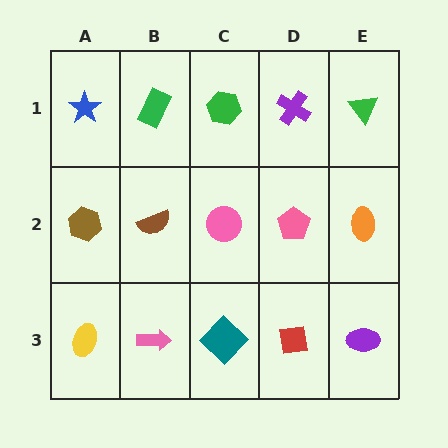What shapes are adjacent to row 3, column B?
A brown semicircle (row 2, column B), a yellow ellipse (row 3, column A), a teal diamond (row 3, column C).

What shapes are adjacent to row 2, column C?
A green hexagon (row 1, column C), a teal diamond (row 3, column C), a brown semicircle (row 2, column B), a pink pentagon (row 2, column D).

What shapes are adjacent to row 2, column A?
A blue star (row 1, column A), a yellow ellipse (row 3, column A), a brown semicircle (row 2, column B).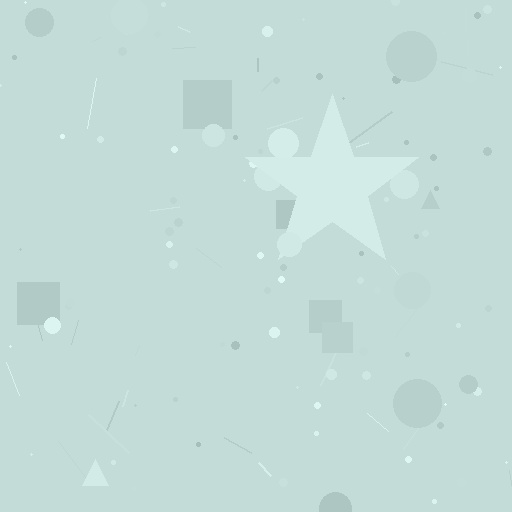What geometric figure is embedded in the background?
A star is embedded in the background.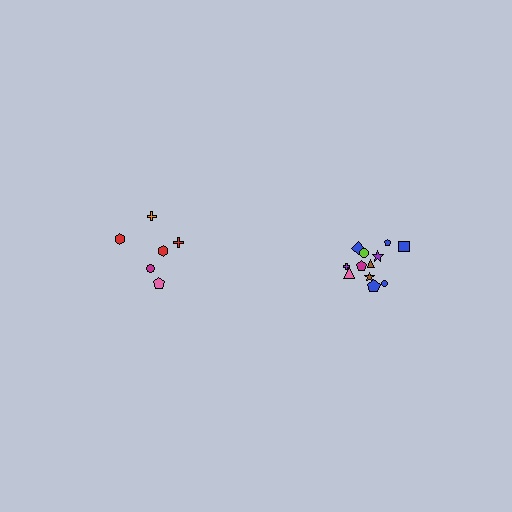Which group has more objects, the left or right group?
The right group.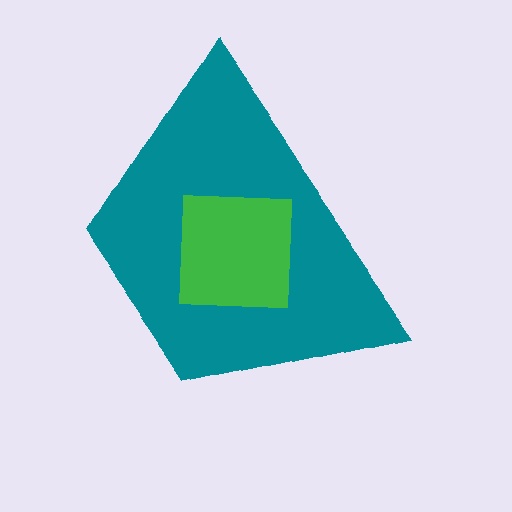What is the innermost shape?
The green square.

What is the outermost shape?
The teal trapezoid.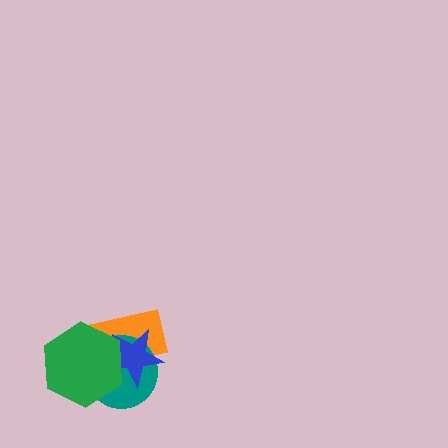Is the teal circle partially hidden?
Yes, it is partially covered by another shape.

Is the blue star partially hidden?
Yes, it is partially covered by another shape.